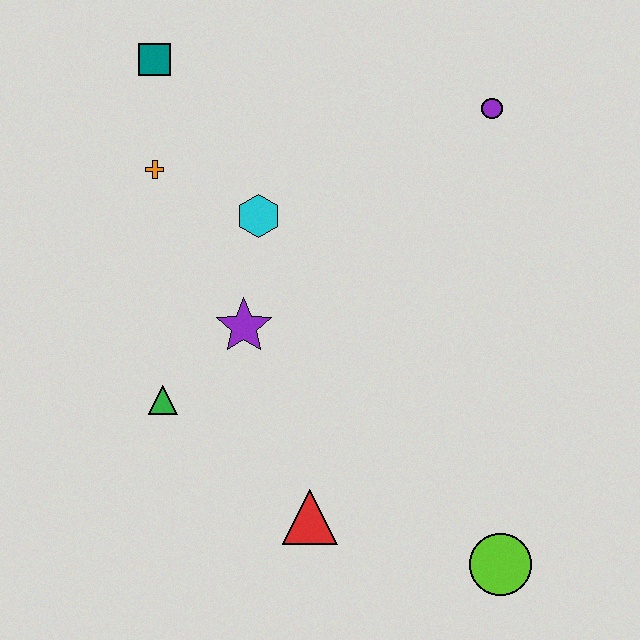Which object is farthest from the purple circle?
The lime circle is farthest from the purple circle.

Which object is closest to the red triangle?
The green triangle is closest to the red triangle.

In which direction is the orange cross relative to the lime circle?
The orange cross is above the lime circle.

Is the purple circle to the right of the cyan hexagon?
Yes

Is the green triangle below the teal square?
Yes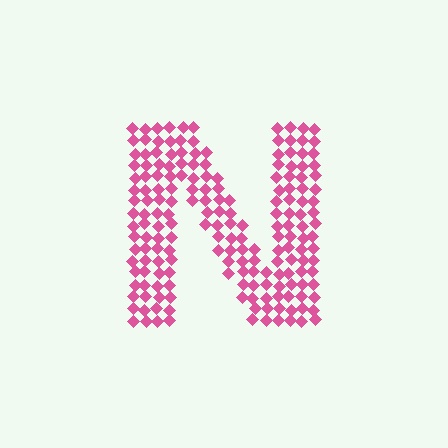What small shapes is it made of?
It is made of small diamonds.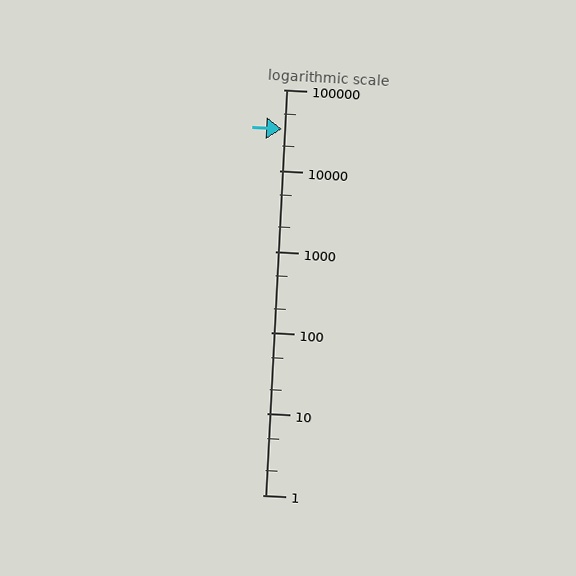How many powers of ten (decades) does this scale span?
The scale spans 5 decades, from 1 to 100000.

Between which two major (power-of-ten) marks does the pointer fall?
The pointer is between 10000 and 100000.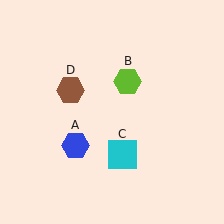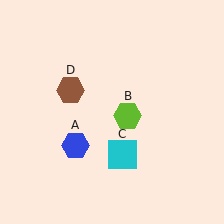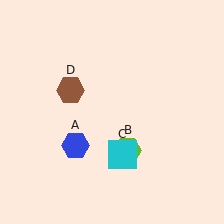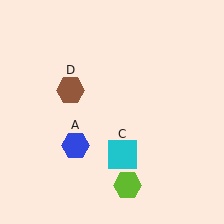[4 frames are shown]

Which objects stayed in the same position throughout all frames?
Blue hexagon (object A) and cyan square (object C) and brown hexagon (object D) remained stationary.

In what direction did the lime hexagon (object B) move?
The lime hexagon (object B) moved down.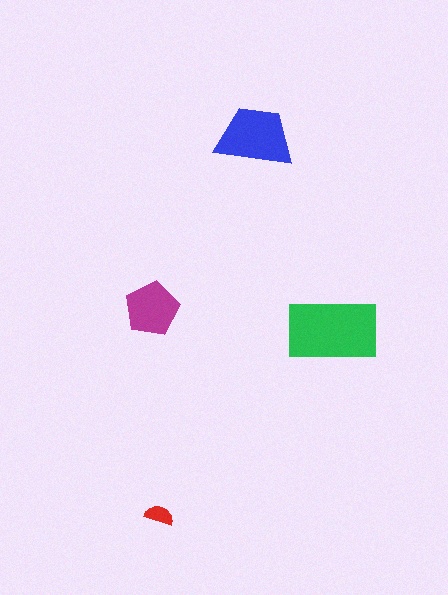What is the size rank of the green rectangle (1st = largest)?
1st.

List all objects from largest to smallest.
The green rectangle, the blue trapezoid, the magenta pentagon, the red semicircle.